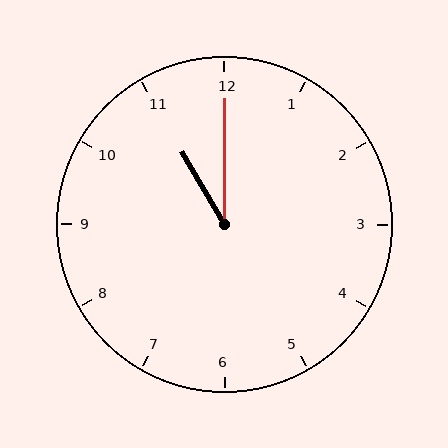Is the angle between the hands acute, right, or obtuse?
It is acute.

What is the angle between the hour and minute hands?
Approximately 30 degrees.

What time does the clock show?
11:00.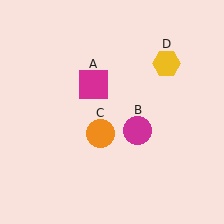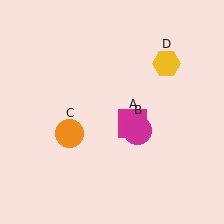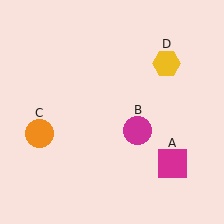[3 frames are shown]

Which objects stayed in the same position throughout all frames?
Magenta circle (object B) and yellow hexagon (object D) remained stationary.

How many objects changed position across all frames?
2 objects changed position: magenta square (object A), orange circle (object C).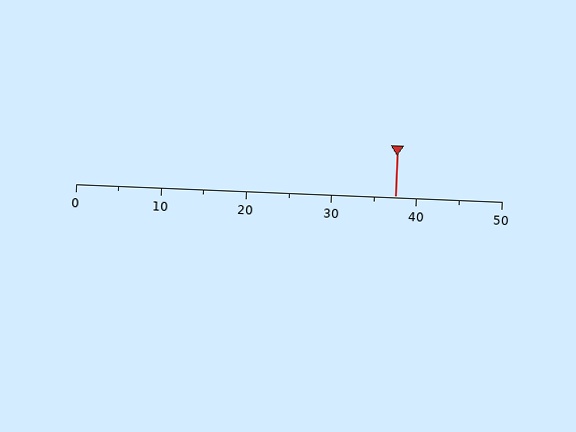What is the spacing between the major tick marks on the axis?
The major ticks are spaced 10 apart.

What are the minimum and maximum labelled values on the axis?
The axis runs from 0 to 50.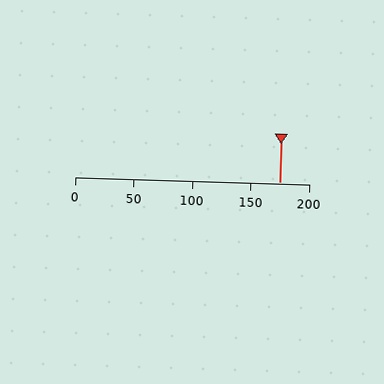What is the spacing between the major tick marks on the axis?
The major ticks are spaced 50 apart.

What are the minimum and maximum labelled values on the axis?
The axis runs from 0 to 200.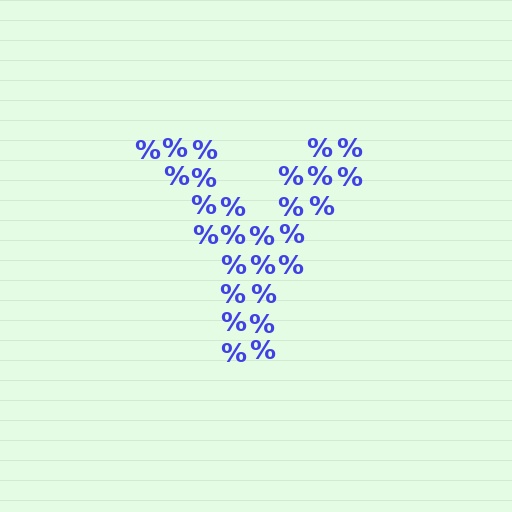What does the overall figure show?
The overall figure shows the letter Y.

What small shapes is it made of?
It is made of small percent signs.